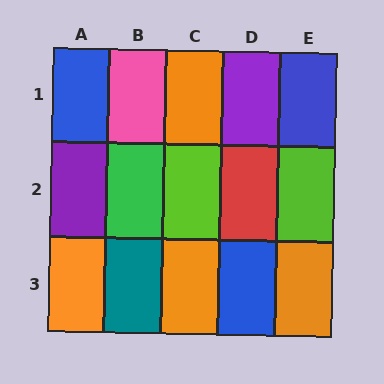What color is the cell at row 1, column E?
Blue.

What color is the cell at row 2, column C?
Lime.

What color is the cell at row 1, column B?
Pink.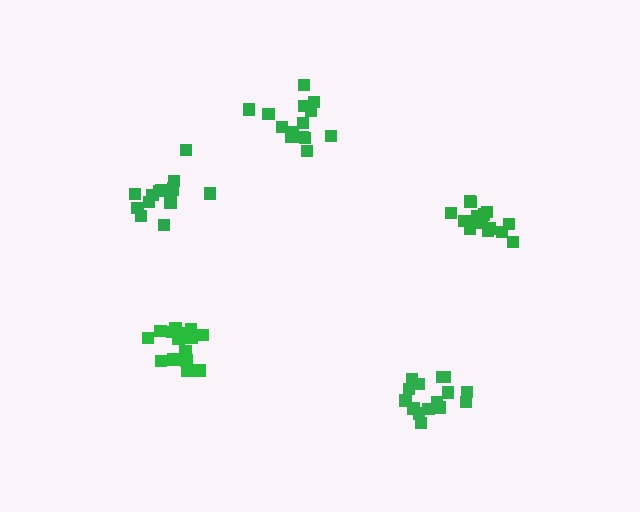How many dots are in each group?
Group 1: 14 dots, Group 2: 15 dots, Group 3: 17 dots, Group 4: 17 dots, Group 5: 14 dots (77 total).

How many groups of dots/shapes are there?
There are 5 groups.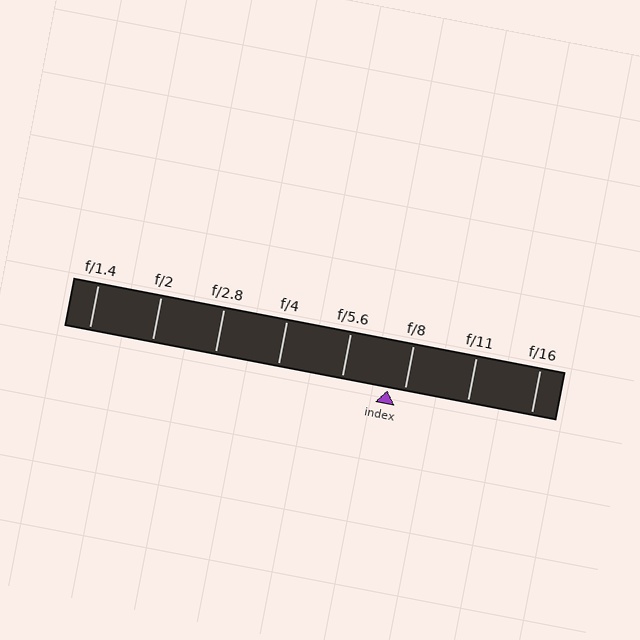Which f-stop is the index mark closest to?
The index mark is closest to f/8.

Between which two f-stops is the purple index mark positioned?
The index mark is between f/5.6 and f/8.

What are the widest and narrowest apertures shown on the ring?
The widest aperture shown is f/1.4 and the narrowest is f/16.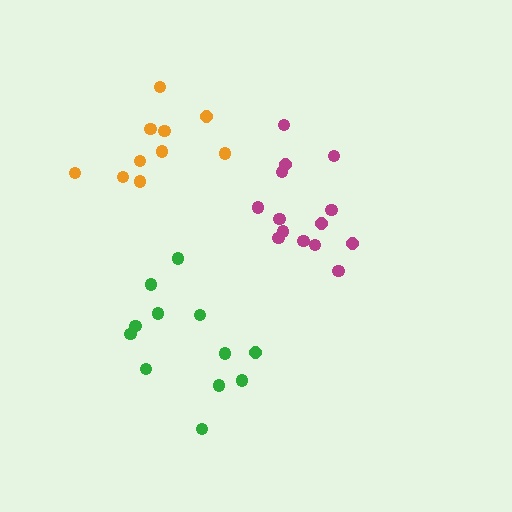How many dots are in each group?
Group 1: 14 dots, Group 2: 12 dots, Group 3: 10 dots (36 total).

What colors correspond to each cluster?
The clusters are colored: magenta, green, orange.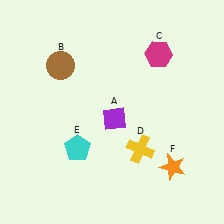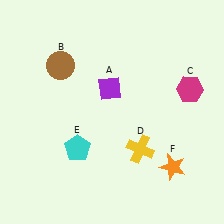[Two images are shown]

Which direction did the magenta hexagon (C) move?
The magenta hexagon (C) moved down.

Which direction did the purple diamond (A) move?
The purple diamond (A) moved up.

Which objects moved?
The objects that moved are: the purple diamond (A), the magenta hexagon (C).